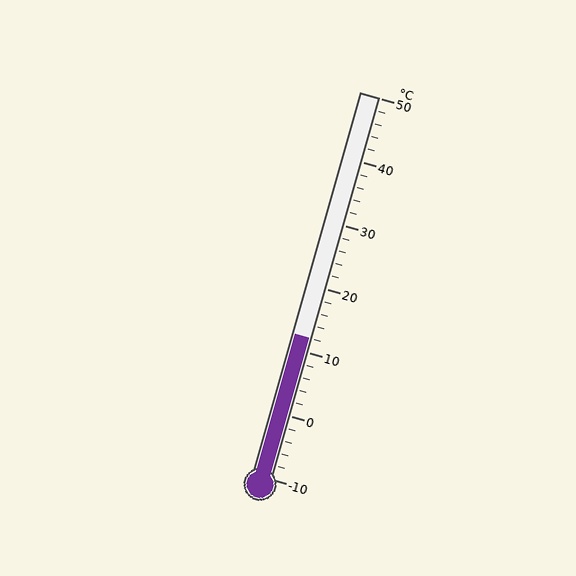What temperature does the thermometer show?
The thermometer shows approximately 12°C.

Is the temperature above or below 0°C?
The temperature is above 0°C.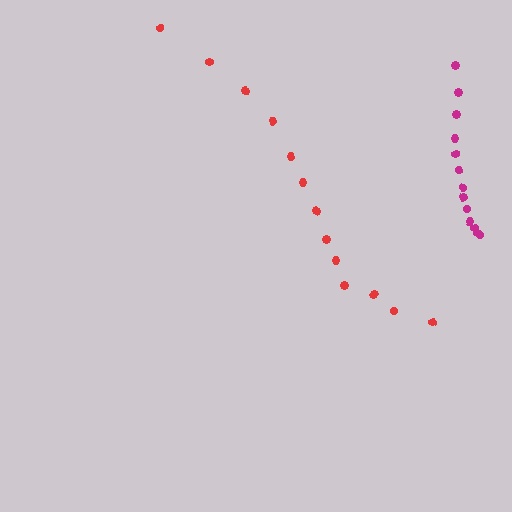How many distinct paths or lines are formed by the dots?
There are 2 distinct paths.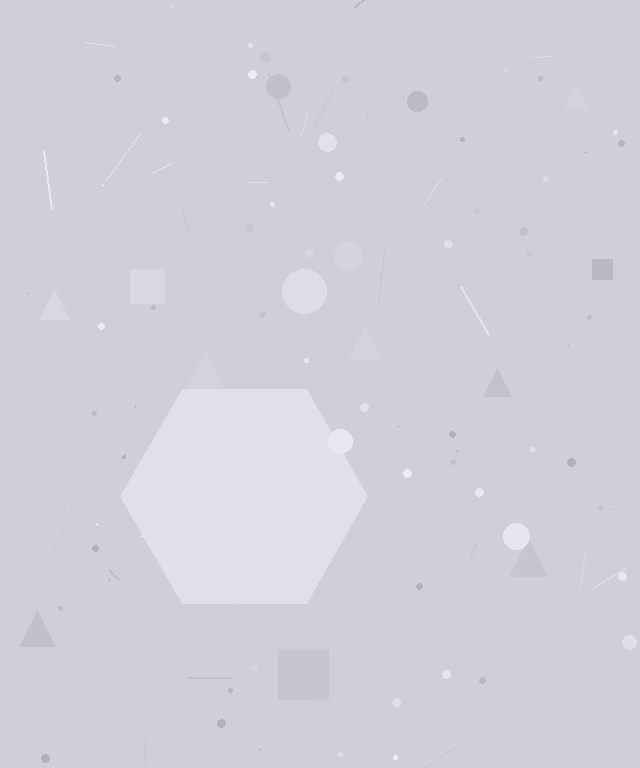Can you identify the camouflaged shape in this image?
The camouflaged shape is a hexagon.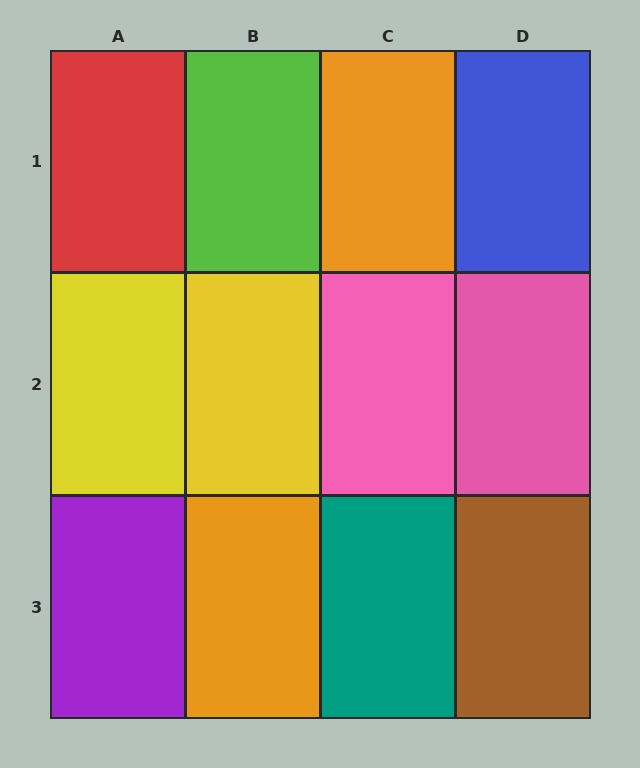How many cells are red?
1 cell is red.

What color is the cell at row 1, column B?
Lime.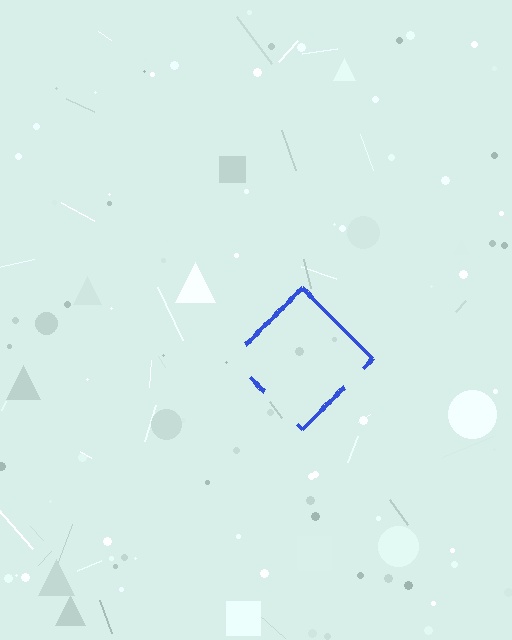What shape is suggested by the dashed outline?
The dashed outline suggests a diamond.